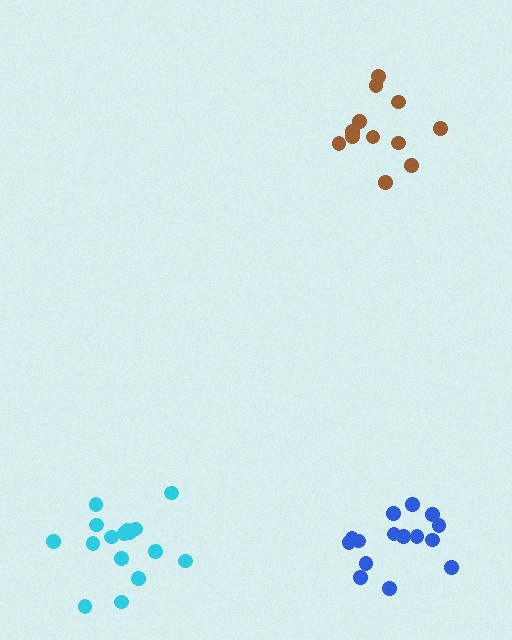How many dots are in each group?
Group 1: 16 dots, Group 2: 12 dots, Group 3: 15 dots (43 total).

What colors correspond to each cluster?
The clusters are colored: cyan, brown, blue.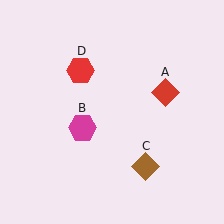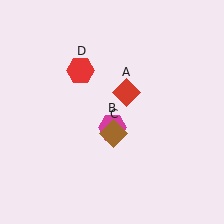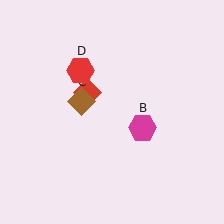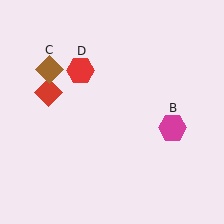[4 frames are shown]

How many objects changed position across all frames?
3 objects changed position: red diamond (object A), magenta hexagon (object B), brown diamond (object C).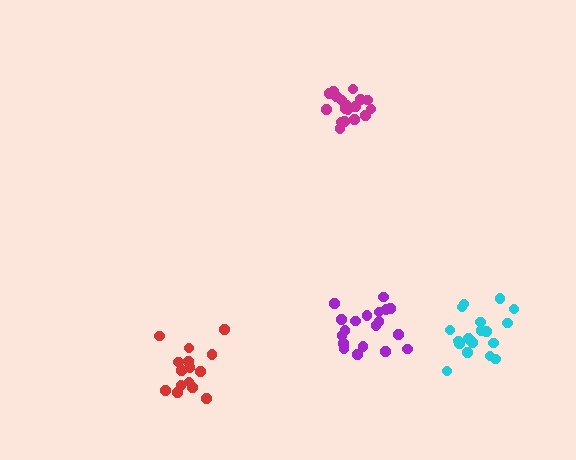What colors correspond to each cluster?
The clusters are colored: purple, magenta, cyan, red.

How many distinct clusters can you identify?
There are 4 distinct clusters.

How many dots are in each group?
Group 1: 19 dots, Group 2: 18 dots, Group 3: 18 dots, Group 4: 15 dots (70 total).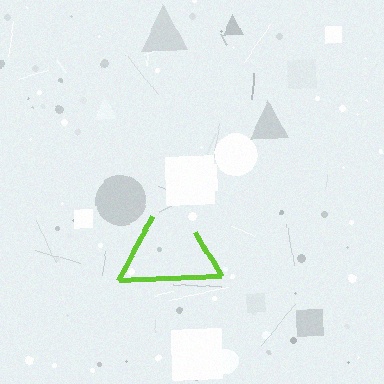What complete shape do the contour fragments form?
The contour fragments form a triangle.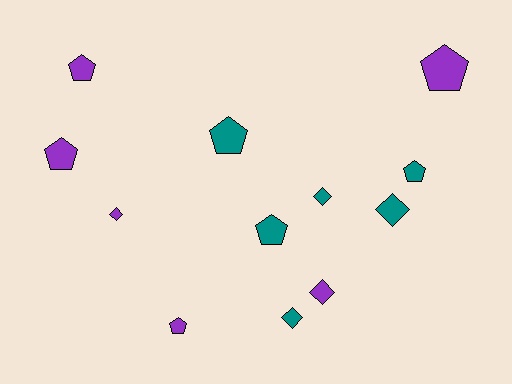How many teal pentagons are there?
There are 3 teal pentagons.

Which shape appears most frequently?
Pentagon, with 7 objects.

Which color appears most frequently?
Teal, with 6 objects.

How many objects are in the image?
There are 12 objects.